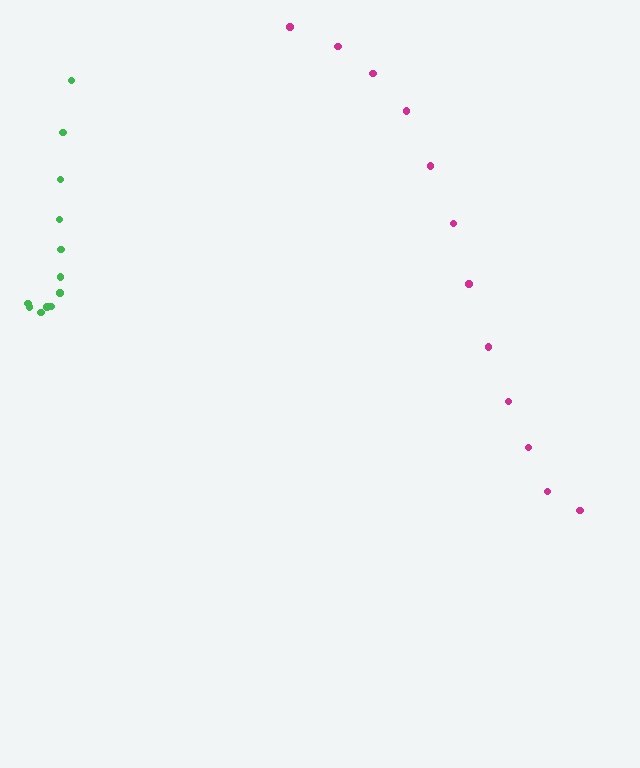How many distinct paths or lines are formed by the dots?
There are 2 distinct paths.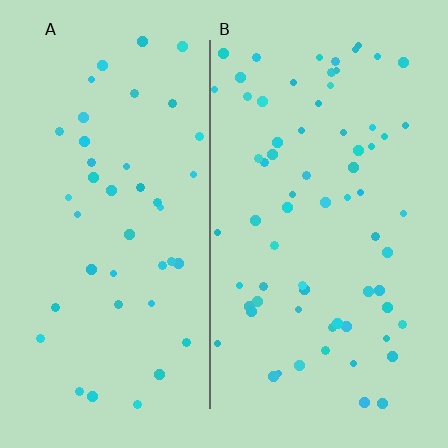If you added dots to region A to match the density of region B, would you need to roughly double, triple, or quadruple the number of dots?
Approximately double.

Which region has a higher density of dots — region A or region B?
B (the right).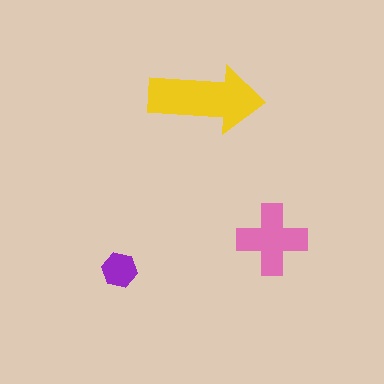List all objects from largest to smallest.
The yellow arrow, the pink cross, the purple hexagon.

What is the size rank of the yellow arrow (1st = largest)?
1st.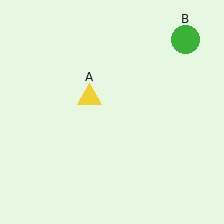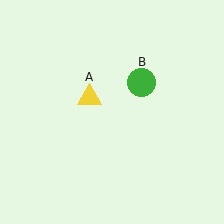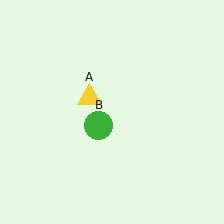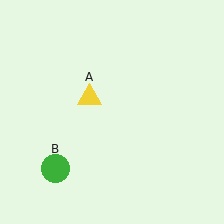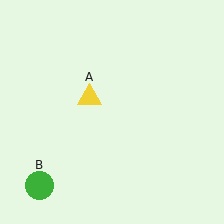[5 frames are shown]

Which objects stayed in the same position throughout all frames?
Yellow triangle (object A) remained stationary.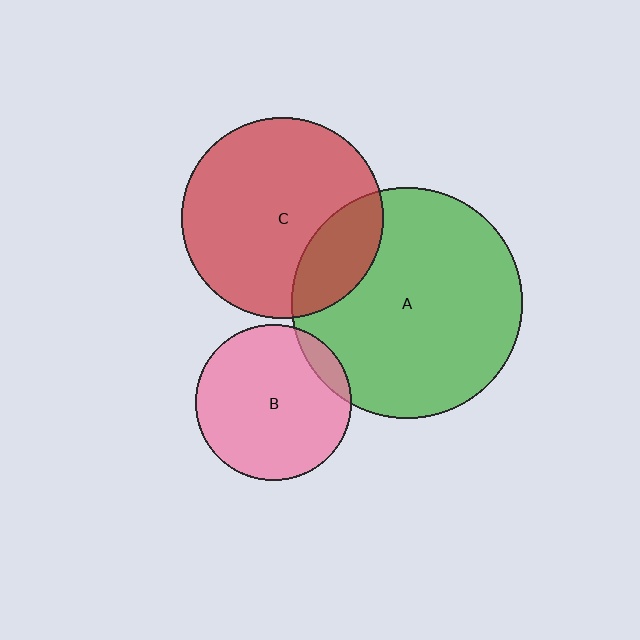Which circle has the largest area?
Circle A (green).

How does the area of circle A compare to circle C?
Approximately 1.3 times.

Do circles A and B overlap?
Yes.